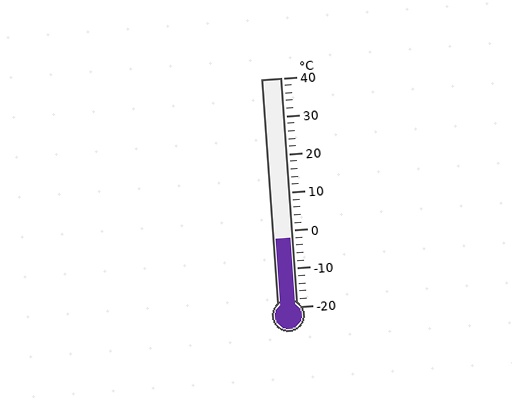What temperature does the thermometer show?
The thermometer shows approximately -2°C.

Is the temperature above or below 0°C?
The temperature is below 0°C.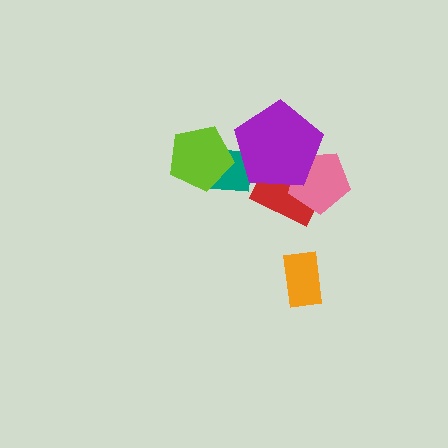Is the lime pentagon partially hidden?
No, no other shape covers it.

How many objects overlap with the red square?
2 objects overlap with the red square.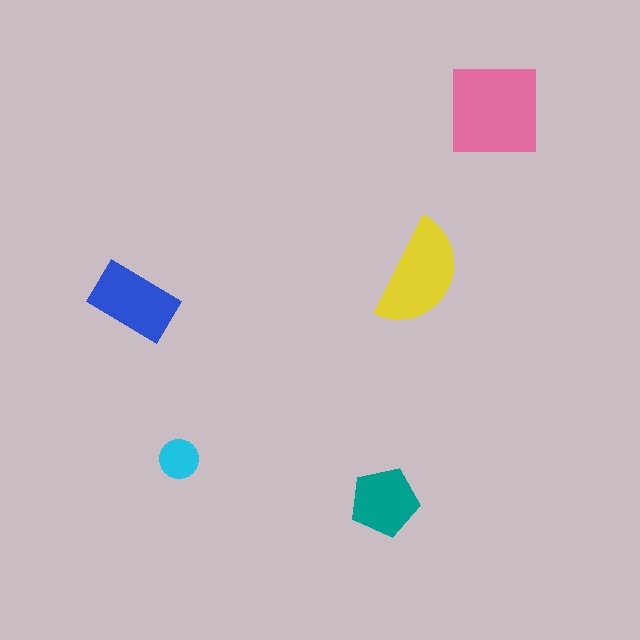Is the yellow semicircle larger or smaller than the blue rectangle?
Larger.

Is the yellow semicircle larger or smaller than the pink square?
Smaller.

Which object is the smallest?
The cyan circle.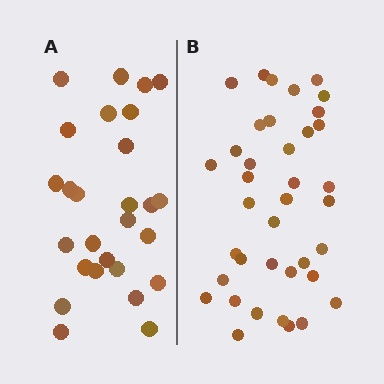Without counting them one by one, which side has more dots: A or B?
Region B (the right region) has more dots.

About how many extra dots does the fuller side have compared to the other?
Region B has roughly 12 or so more dots than region A.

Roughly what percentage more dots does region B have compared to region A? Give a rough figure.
About 40% more.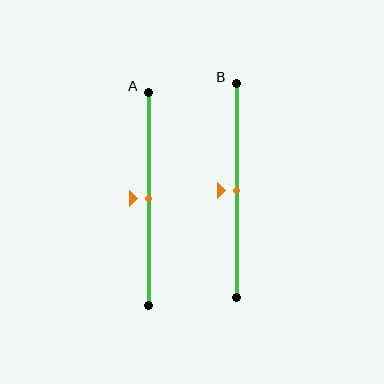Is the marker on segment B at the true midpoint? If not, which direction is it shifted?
Yes, the marker on segment B is at the true midpoint.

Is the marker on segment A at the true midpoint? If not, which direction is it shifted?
Yes, the marker on segment A is at the true midpoint.